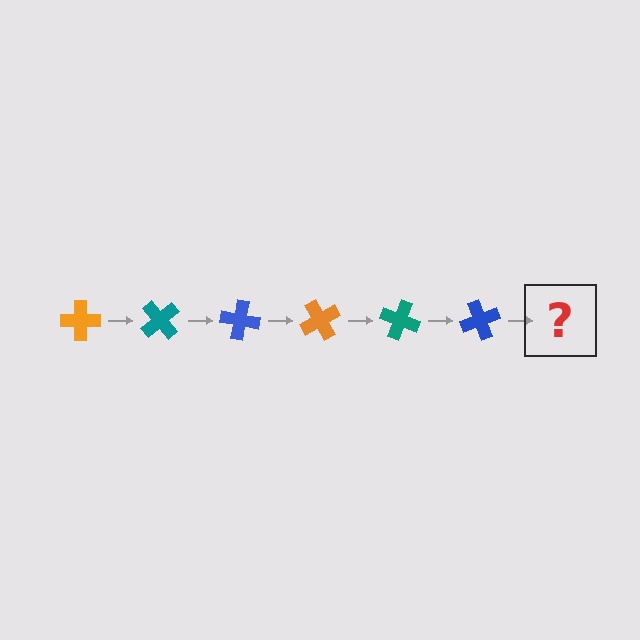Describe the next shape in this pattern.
It should be an orange cross, rotated 300 degrees from the start.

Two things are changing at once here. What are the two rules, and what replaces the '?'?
The two rules are that it rotates 50 degrees each step and the color cycles through orange, teal, and blue. The '?' should be an orange cross, rotated 300 degrees from the start.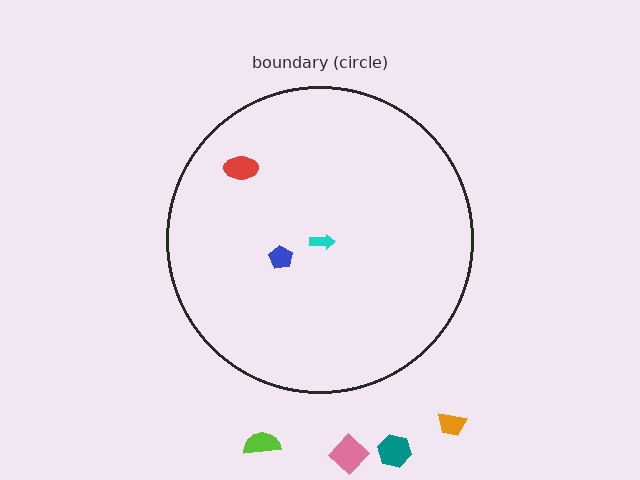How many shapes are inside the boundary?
3 inside, 4 outside.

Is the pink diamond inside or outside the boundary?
Outside.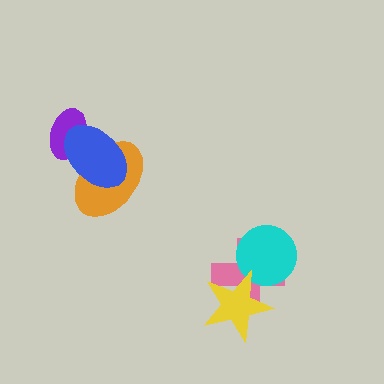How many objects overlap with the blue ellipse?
2 objects overlap with the blue ellipse.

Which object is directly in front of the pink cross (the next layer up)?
The cyan circle is directly in front of the pink cross.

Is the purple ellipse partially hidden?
Yes, it is partially covered by another shape.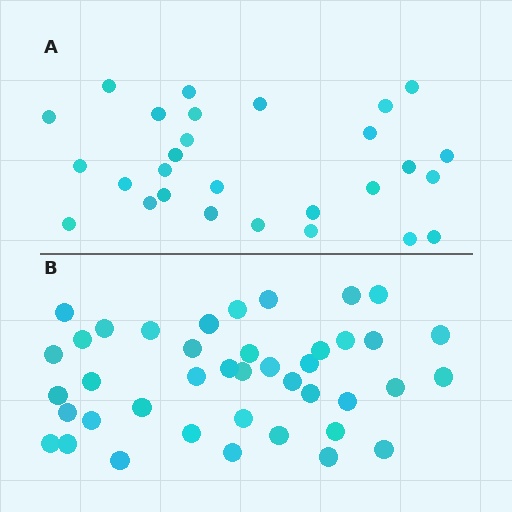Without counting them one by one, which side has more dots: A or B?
Region B (the bottom region) has more dots.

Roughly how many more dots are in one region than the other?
Region B has approximately 15 more dots than region A.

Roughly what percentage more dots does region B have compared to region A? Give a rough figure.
About 45% more.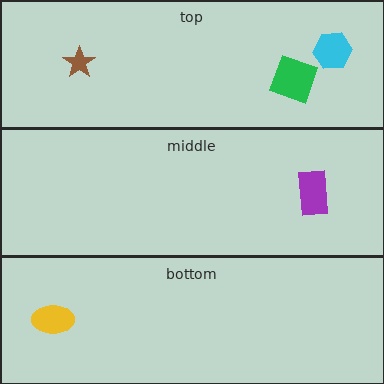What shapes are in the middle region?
The purple rectangle.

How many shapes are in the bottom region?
1.